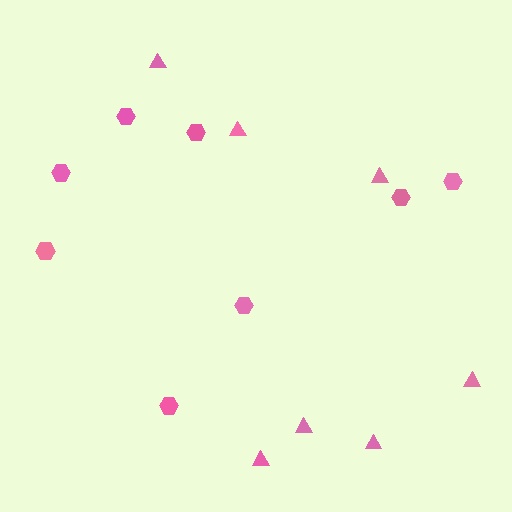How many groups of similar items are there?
There are 2 groups: one group of hexagons (8) and one group of triangles (7).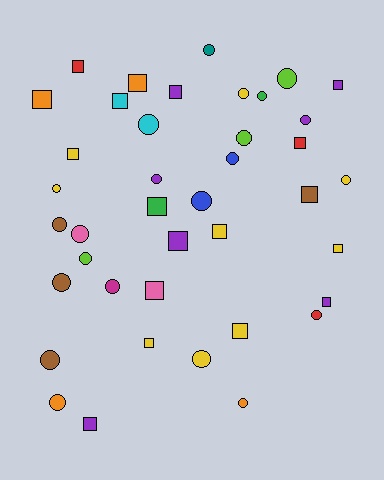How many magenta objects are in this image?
There is 1 magenta object.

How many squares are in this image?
There are 18 squares.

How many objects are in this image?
There are 40 objects.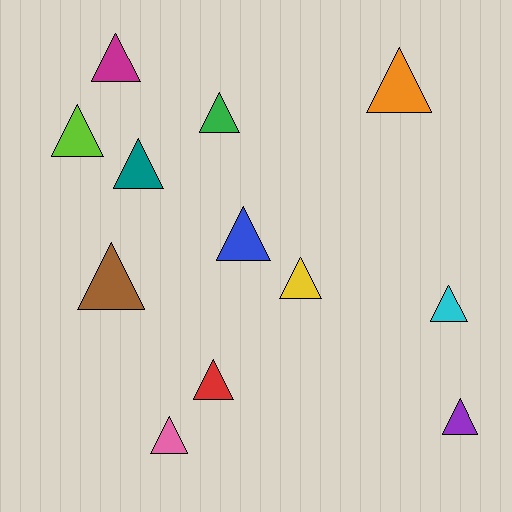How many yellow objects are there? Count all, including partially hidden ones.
There is 1 yellow object.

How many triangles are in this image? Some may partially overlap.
There are 12 triangles.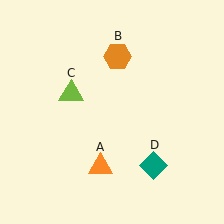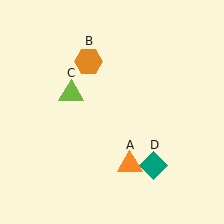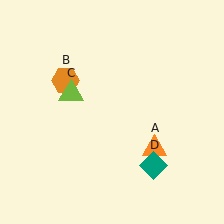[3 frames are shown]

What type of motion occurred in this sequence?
The orange triangle (object A), orange hexagon (object B) rotated counterclockwise around the center of the scene.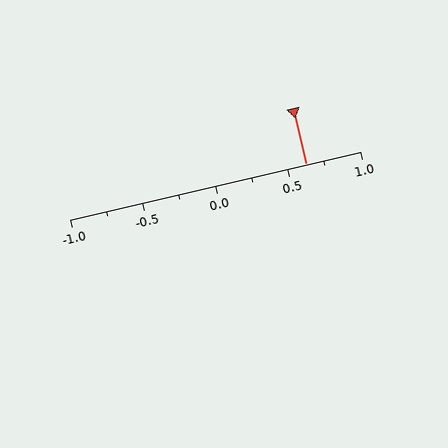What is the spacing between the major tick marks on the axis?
The major ticks are spaced 0.5 apart.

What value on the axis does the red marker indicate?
The marker indicates approximately 0.62.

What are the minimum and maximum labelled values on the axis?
The axis runs from -1.0 to 1.0.